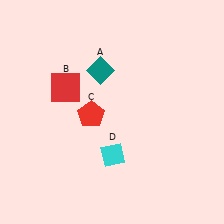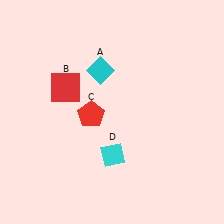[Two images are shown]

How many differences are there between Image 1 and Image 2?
There is 1 difference between the two images.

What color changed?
The diamond (A) changed from teal in Image 1 to cyan in Image 2.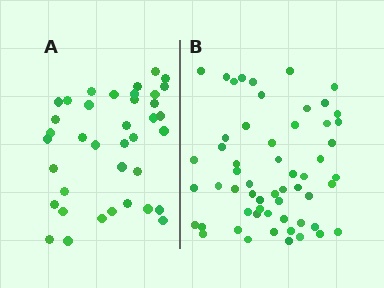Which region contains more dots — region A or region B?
Region B (the right region) has more dots.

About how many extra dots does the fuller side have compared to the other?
Region B has approximately 20 more dots than region A.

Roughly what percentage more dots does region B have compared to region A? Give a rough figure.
About 50% more.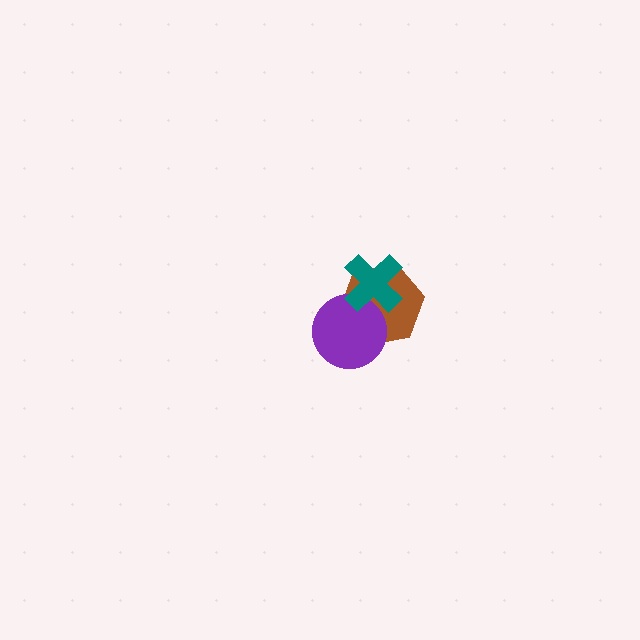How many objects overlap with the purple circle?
2 objects overlap with the purple circle.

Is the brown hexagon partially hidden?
Yes, it is partially covered by another shape.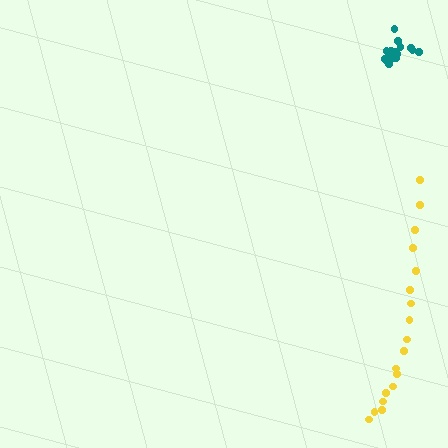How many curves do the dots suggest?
There are 2 distinct paths.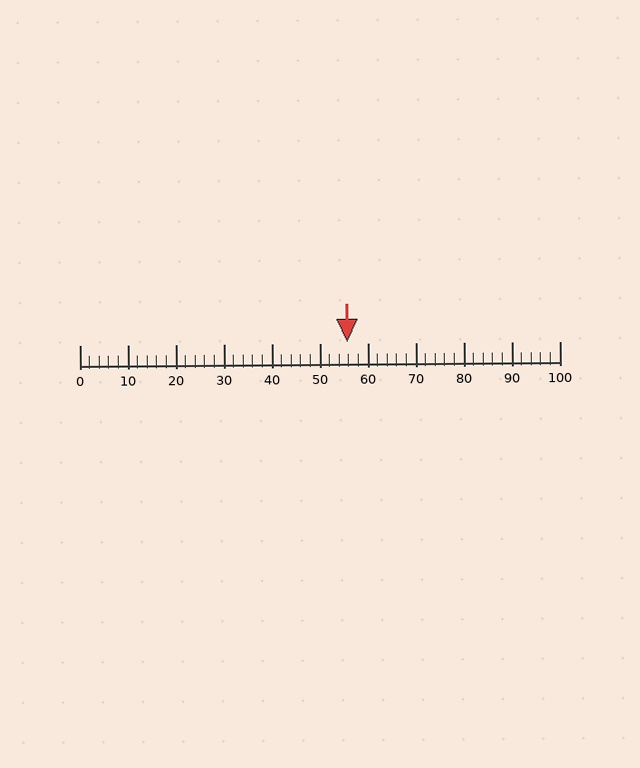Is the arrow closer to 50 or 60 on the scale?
The arrow is closer to 60.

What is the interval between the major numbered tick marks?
The major tick marks are spaced 10 units apart.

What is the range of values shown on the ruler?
The ruler shows values from 0 to 100.